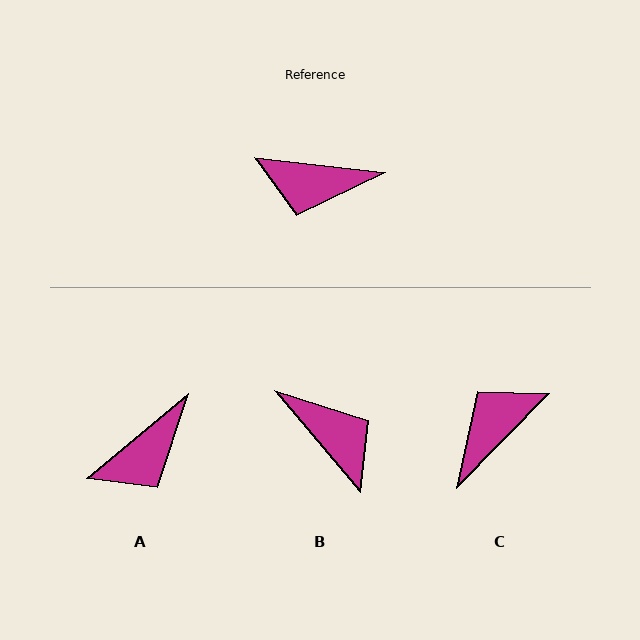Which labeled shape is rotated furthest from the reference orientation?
B, about 137 degrees away.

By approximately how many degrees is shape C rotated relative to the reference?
Approximately 128 degrees clockwise.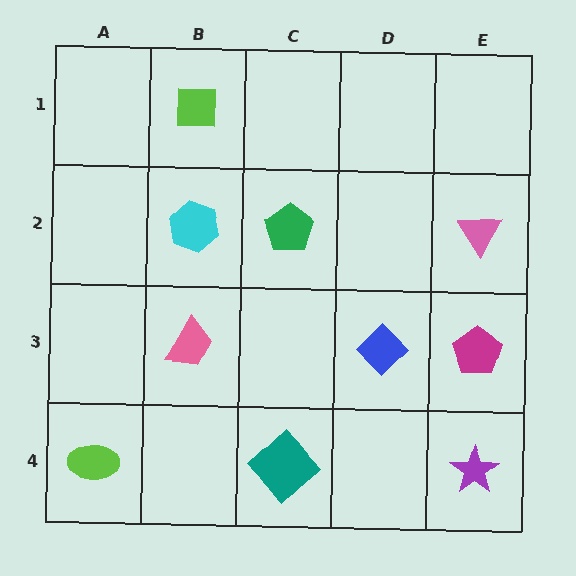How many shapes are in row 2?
3 shapes.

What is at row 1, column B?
A lime square.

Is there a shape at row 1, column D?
No, that cell is empty.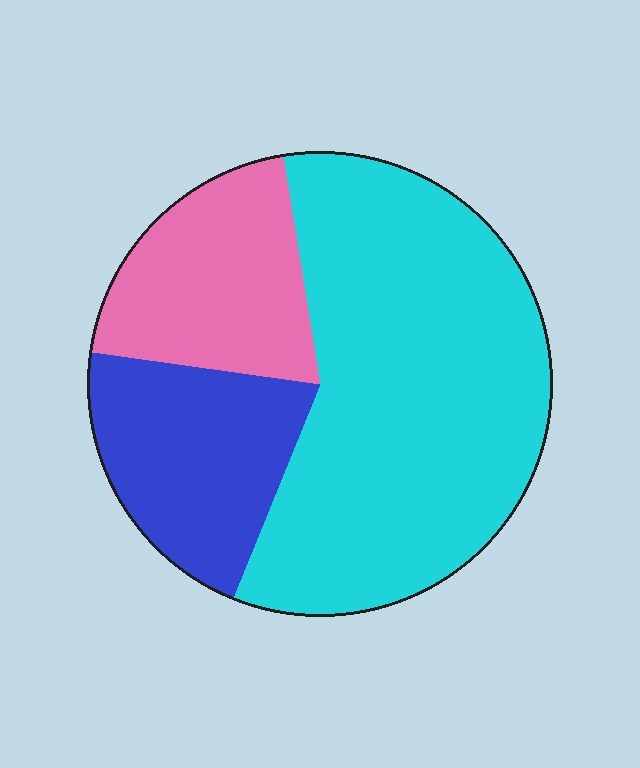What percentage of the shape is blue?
Blue covers 21% of the shape.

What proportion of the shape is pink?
Pink takes up less than a quarter of the shape.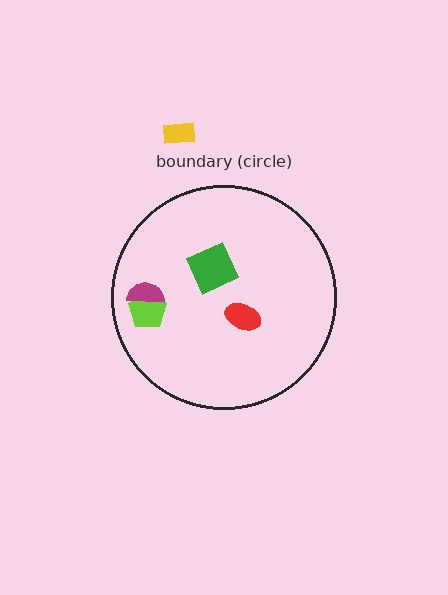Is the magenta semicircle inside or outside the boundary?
Inside.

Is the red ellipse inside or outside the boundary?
Inside.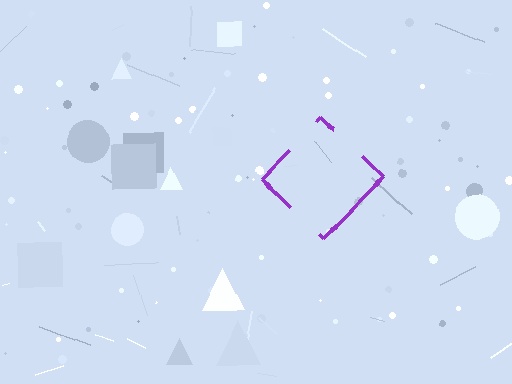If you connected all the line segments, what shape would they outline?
They would outline a diamond.